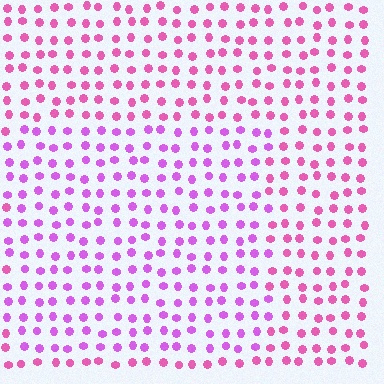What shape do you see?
I see a rectangle.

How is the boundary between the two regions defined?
The boundary is defined purely by a slight shift in hue (about 30 degrees). Spacing, size, and orientation are identical on both sides.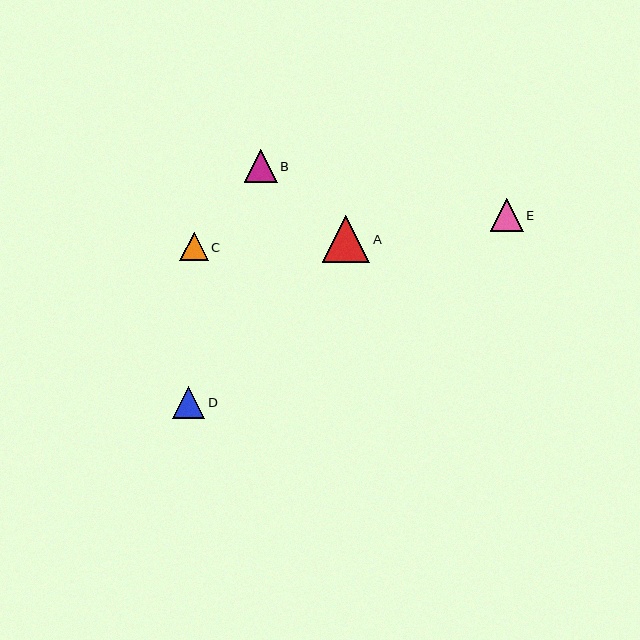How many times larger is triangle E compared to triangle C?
Triangle E is approximately 1.2 times the size of triangle C.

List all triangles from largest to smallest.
From largest to smallest: A, B, E, D, C.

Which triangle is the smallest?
Triangle C is the smallest with a size of approximately 28 pixels.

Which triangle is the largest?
Triangle A is the largest with a size of approximately 47 pixels.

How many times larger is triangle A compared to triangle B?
Triangle A is approximately 1.4 times the size of triangle B.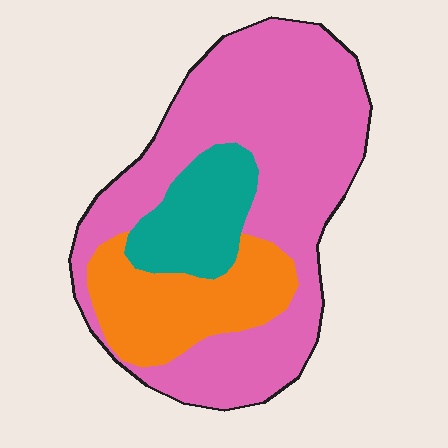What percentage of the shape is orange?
Orange takes up about one fifth (1/5) of the shape.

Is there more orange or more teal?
Orange.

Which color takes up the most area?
Pink, at roughly 65%.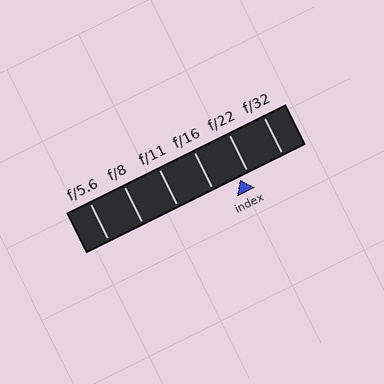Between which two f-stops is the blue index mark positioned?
The index mark is between f/16 and f/22.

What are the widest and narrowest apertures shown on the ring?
The widest aperture shown is f/5.6 and the narrowest is f/32.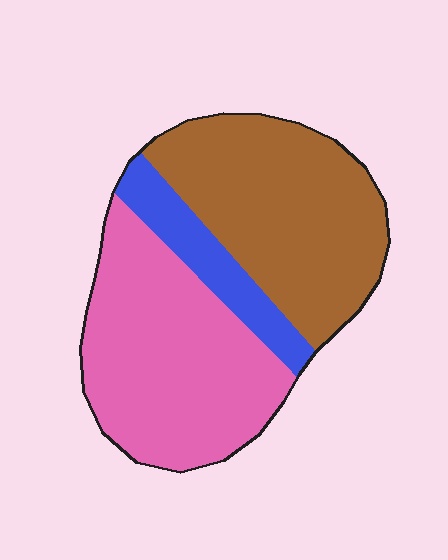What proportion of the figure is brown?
Brown takes up about two fifths (2/5) of the figure.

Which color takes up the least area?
Blue, at roughly 15%.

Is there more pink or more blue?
Pink.